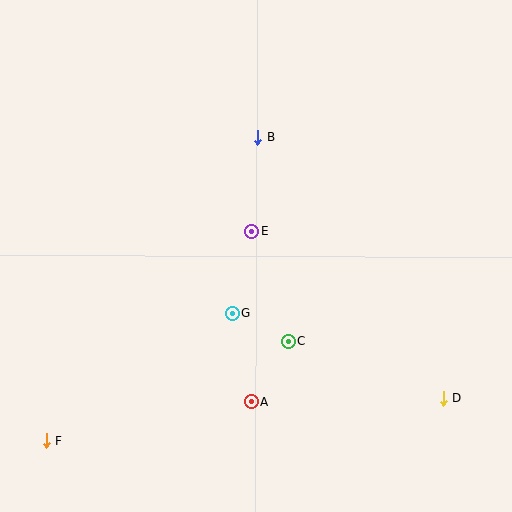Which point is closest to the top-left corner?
Point B is closest to the top-left corner.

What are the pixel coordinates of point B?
Point B is at (257, 137).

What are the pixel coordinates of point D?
Point D is at (443, 398).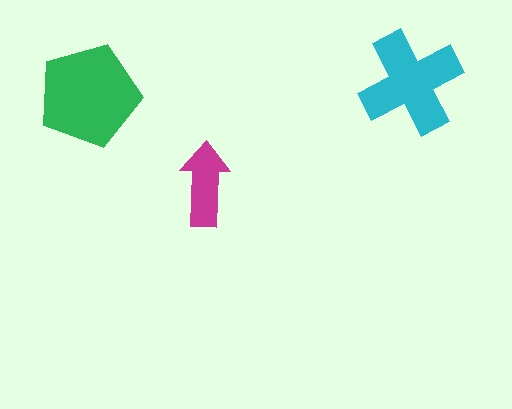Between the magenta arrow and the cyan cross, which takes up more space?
The cyan cross.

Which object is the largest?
The green pentagon.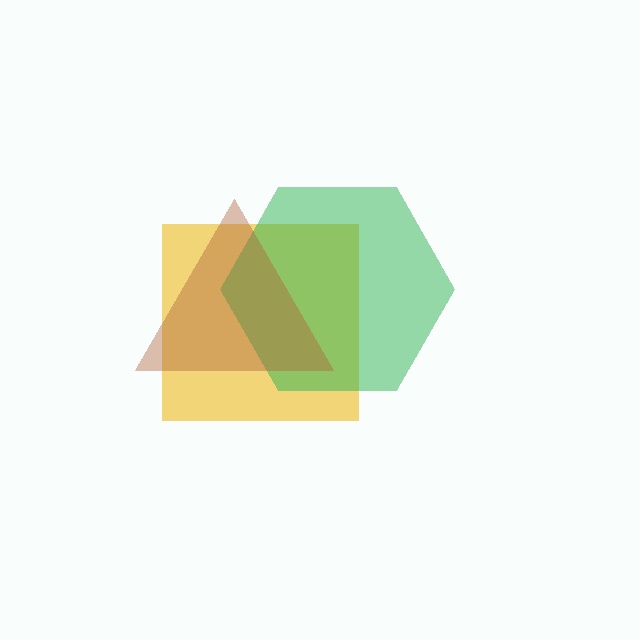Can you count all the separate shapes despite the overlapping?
Yes, there are 3 separate shapes.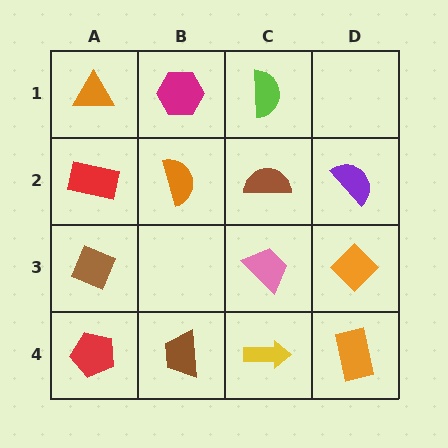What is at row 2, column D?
A purple semicircle.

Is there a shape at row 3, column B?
No, that cell is empty.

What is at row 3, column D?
An orange diamond.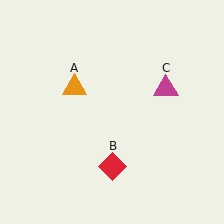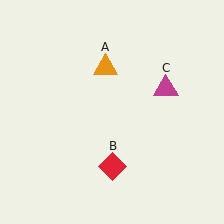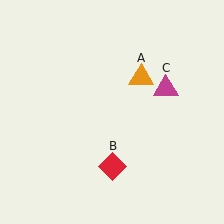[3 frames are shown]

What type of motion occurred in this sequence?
The orange triangle (object A) rotated clockwise around the center of the scene.